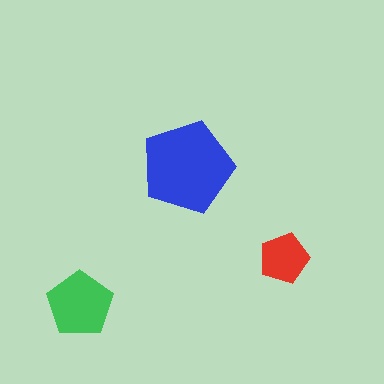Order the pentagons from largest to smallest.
the blue one, the green one, the red one.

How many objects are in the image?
There are 3 objects in the image.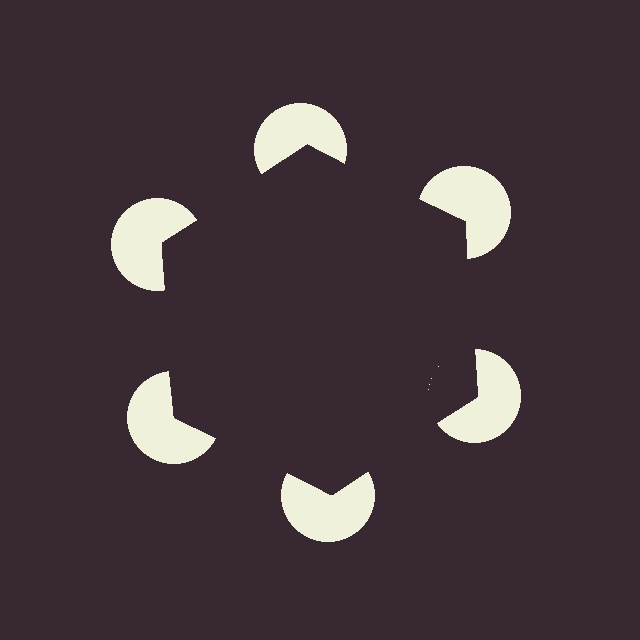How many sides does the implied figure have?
6 sides.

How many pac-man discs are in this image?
There are 6 — one at each vertex of the illusory hexagon.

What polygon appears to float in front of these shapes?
An illusory hexagon — its edges are inferred from the aligned wedge cuts in the pac-man discs, not physically drawn.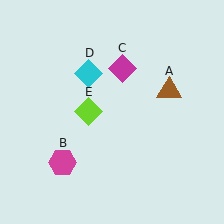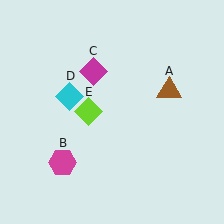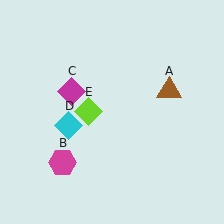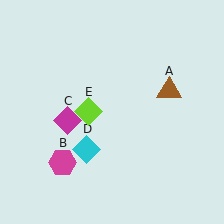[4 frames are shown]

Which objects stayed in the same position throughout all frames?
Brown triangle (object A) and magenta hexagon (object B) and lime diamond (object E) remained stationary.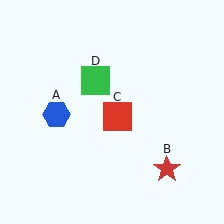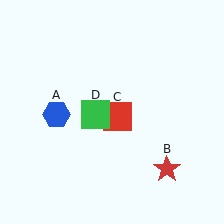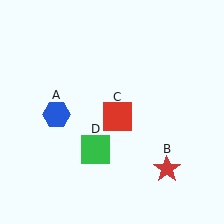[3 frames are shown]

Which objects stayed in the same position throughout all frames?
Blue hexagon (object A) and red star (object B) and red square (object C) remained stationary.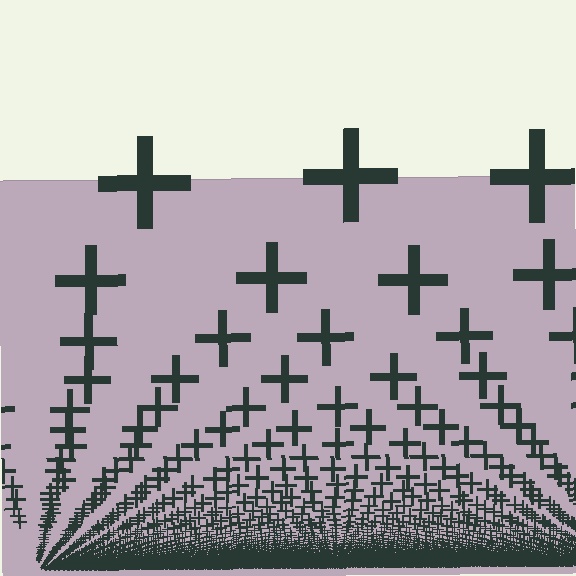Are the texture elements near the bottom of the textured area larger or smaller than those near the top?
Smaller. The gradient is inverted — elements near the bottom are smaller and denser.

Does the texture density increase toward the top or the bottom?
Density increases toward the bottom.